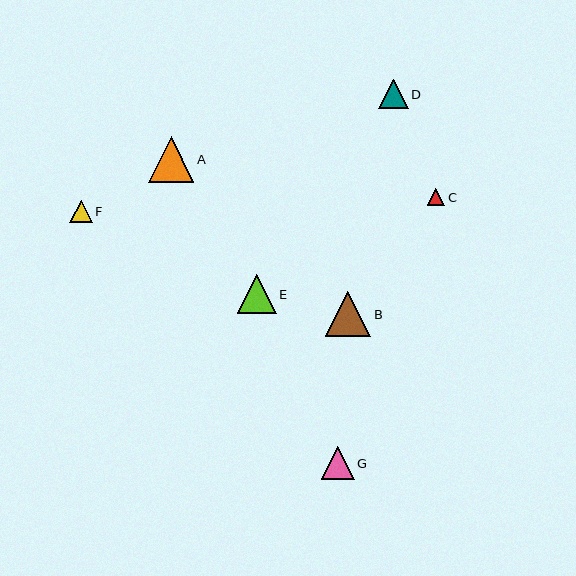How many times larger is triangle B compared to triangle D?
Triangle B is approximately 1.5 times the size of triangle D.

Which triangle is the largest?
Triangle A is the largest with a size of approximately 45 pixels.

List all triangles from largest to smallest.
From largest to smallest: A, B, E, G, D, F, C.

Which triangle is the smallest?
Triangle C is the smallest with a size of approximately 17 pixels.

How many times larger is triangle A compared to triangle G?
Triangle A is approximately 1.4 times the size of triangle G.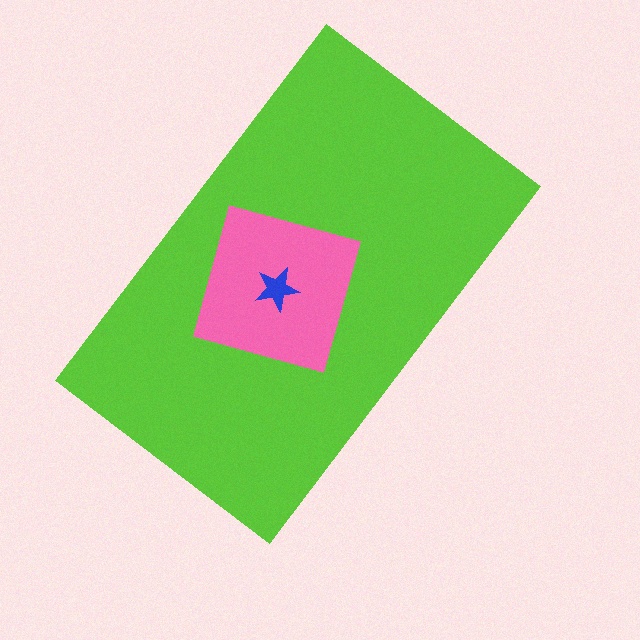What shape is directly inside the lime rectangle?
The pink diamond.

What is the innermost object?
The blue star.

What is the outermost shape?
The lime rectangle.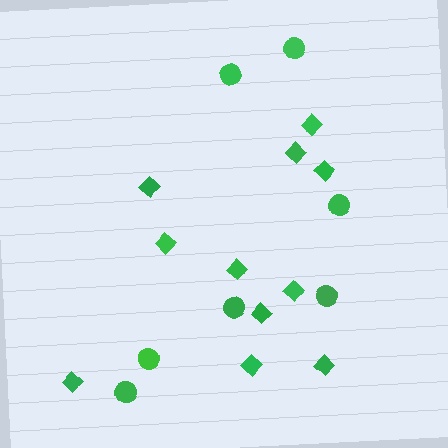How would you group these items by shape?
There are 2 groups: one group of circles (7) and one group of diamonds (11).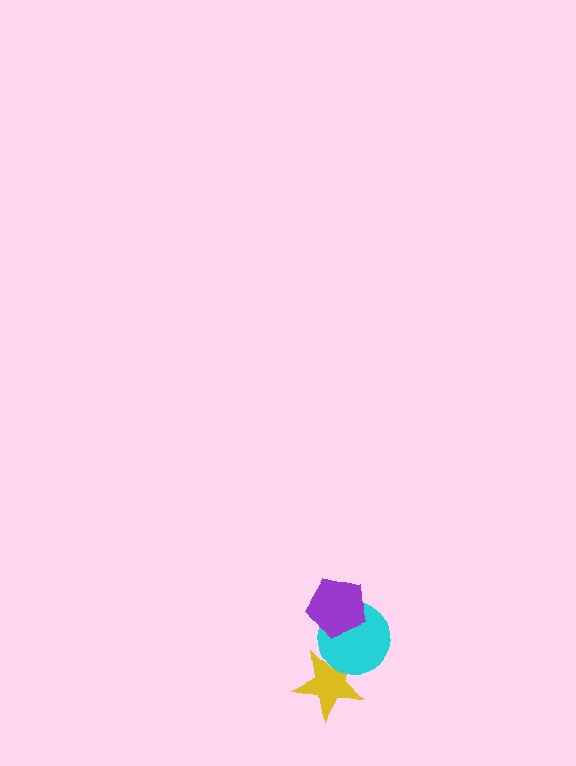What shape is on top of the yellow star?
The cyan circle is on top of the yellow star.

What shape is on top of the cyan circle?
The purple pentagon is on top of the cyan circle.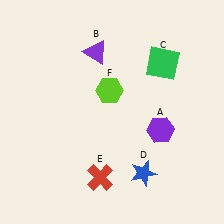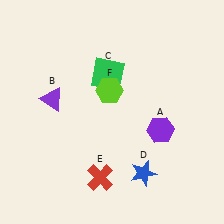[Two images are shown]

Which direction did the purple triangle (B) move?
The purple triangle (B) moved down.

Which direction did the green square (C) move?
The green square (C) moved left.